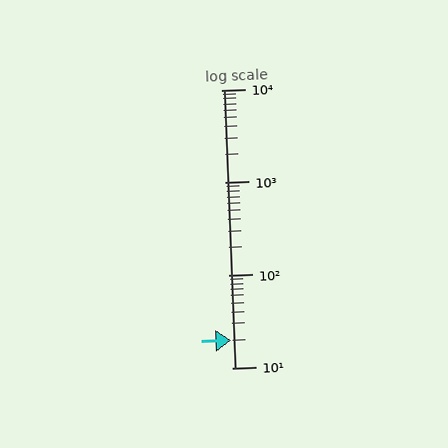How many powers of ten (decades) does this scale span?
The scale spans 3 decades, from 10 to 10000.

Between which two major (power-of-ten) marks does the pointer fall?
The pointer is between 10 and 100.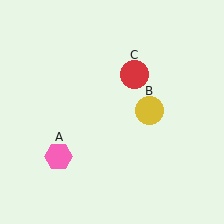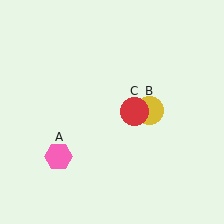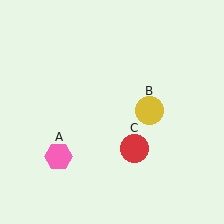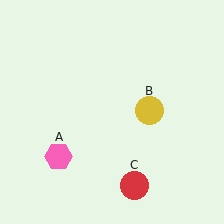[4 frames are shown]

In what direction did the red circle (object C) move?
The red circle (object C) moved down.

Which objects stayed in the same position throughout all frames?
Pink hexagon (object A) and yellow circle (object B) remained stationary.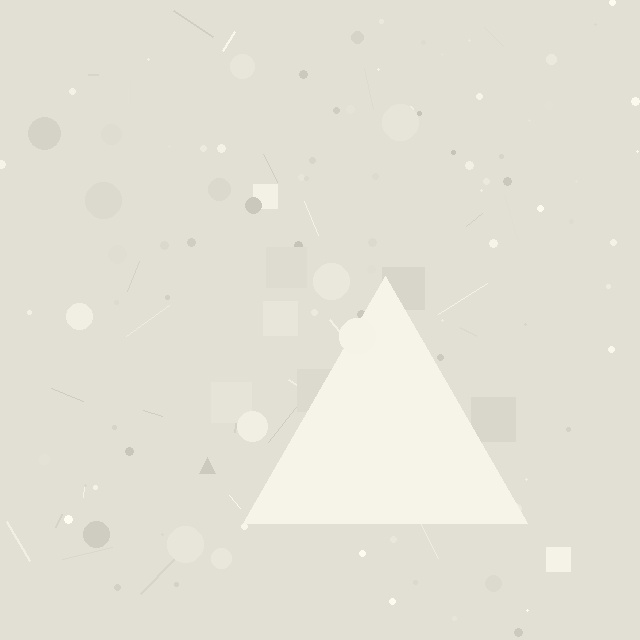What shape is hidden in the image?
A triangle is hidden in the image.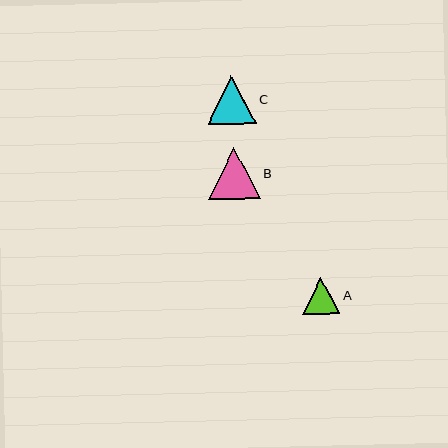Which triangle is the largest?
Triangle B is the largest with a size of approximately 52 pixels.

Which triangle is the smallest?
Triangle A is the smallest with a size of approximately 37 pixels.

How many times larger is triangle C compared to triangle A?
Triangle C is approximately 1.3 times the size of triangle A.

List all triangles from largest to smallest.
From largest to smallest: B, C, A.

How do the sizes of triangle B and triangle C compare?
Triangle B and triangle C are approximately the same size.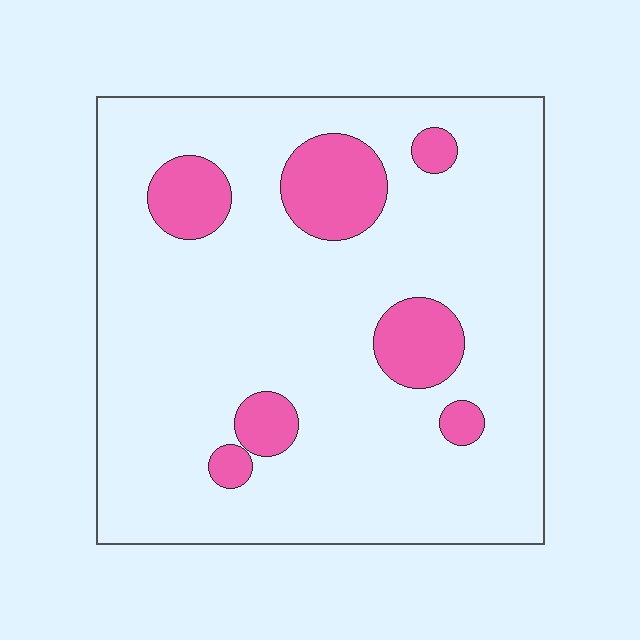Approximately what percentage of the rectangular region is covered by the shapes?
Approximately 15%.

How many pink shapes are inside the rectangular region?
7.